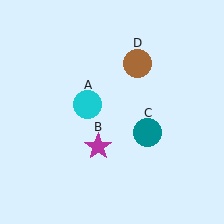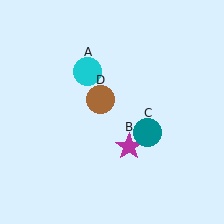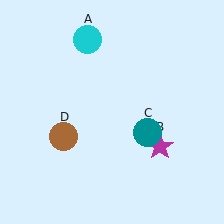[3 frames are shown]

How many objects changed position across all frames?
3 objects changed position: cyan circle (object A), magenta star (object B), brown circle (object D).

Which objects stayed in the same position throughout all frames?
Teal circle (object C) remained stationary.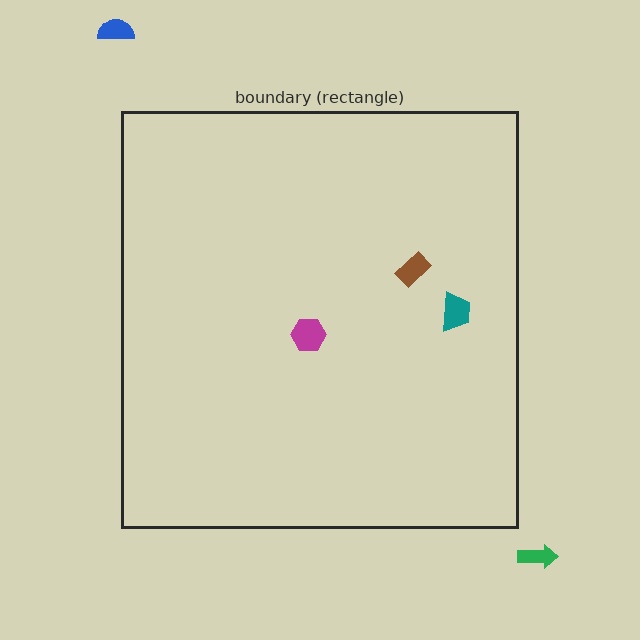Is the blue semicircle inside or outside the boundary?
Outside.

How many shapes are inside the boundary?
3 inside, 2 outside.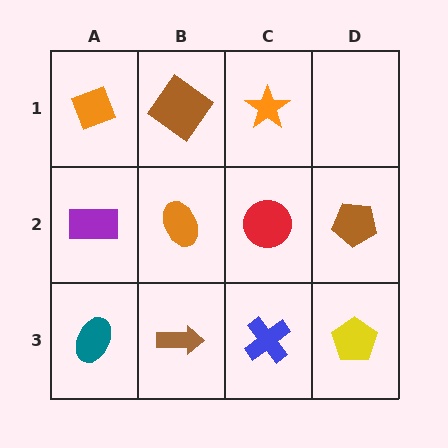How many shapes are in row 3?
4 shapes.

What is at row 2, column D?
A brown pentagon.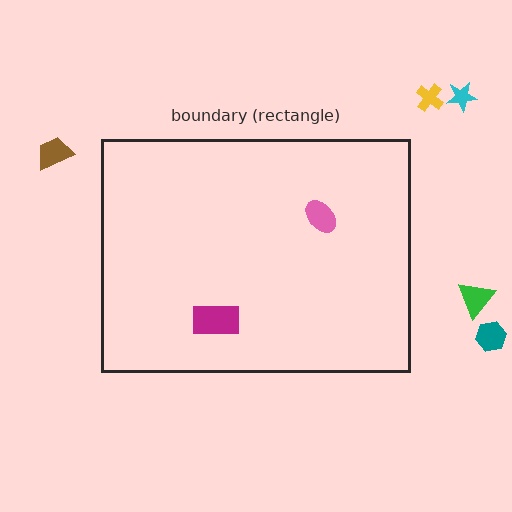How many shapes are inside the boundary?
2 inside, 5 outside.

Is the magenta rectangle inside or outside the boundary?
Inside.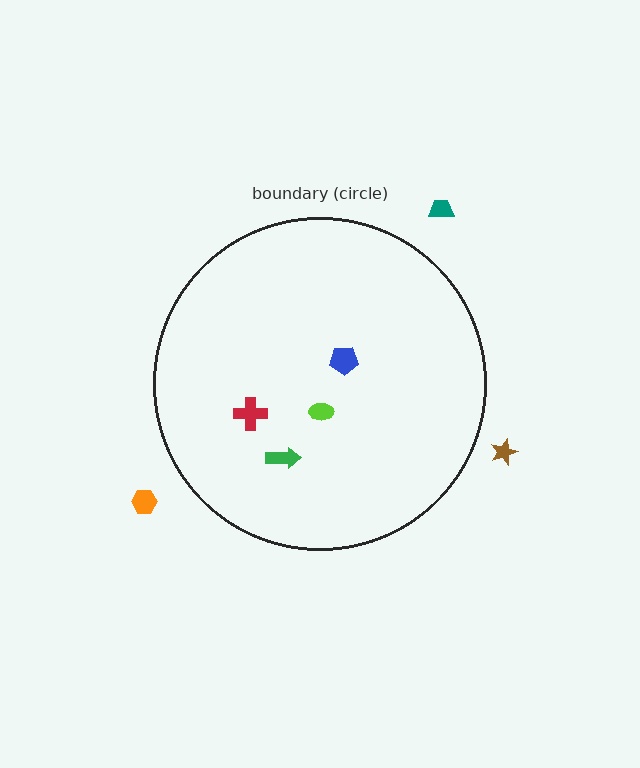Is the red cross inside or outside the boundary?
Inside.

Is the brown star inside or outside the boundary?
Outside.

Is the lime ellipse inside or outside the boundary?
Inside.